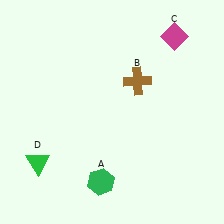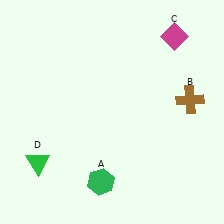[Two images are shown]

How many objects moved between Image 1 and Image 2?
1 object moved between the two images.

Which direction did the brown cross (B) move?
The brown cross (B) moved right.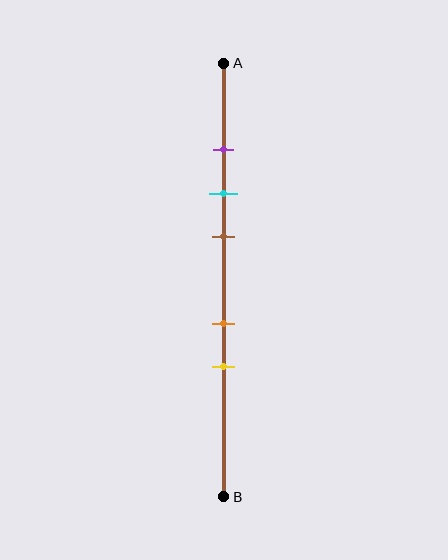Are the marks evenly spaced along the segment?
No, the marks are not evenly spaced.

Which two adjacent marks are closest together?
The purple and cyan marks are the closest adjacent pair.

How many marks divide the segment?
There are 5 marks dividing the segment.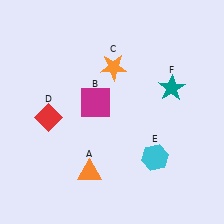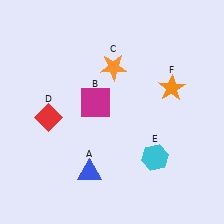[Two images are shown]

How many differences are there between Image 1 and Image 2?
There are 2 differences between the two images.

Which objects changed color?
A changed from orange to blue. F changed from teal to orange.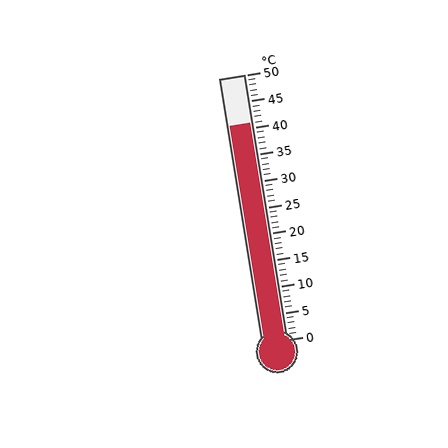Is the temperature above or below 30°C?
The temperature is above 30°C.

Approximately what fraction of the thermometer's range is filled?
The thermometer is filled to approximately 80% of its range.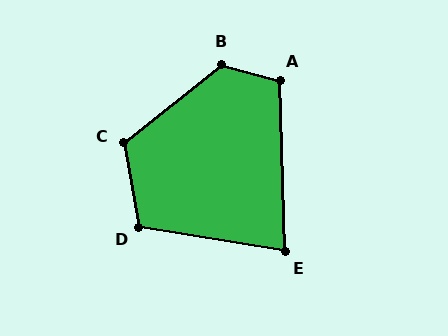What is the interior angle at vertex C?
Approximately 118 degrees (obtuse).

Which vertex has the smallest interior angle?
E, at approximately 79 degrees.